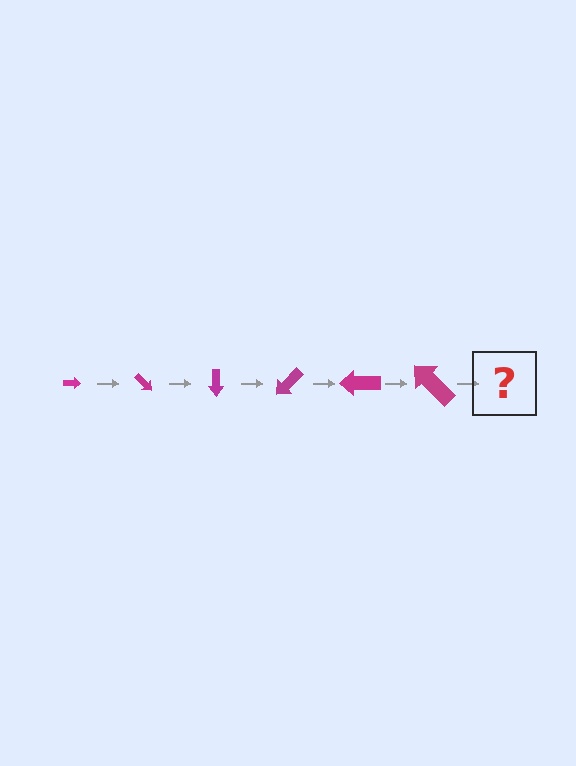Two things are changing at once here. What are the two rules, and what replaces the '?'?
The two rules are that the arrow grows larger each step and it rotates 45 degrees each step. The '?' should be an arrow, larger than the previous one and rotated 270 degrees from the start.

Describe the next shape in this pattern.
It should be an arrow, larger than the previous one and rotated 270 degrees from the start.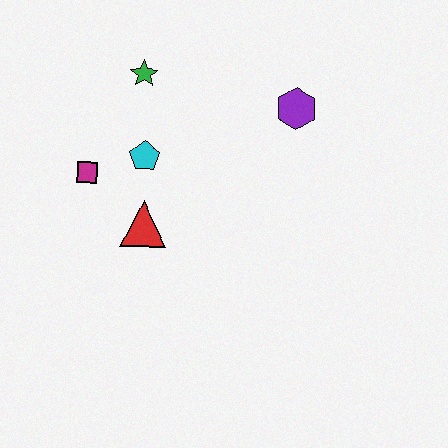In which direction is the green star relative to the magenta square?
The green star is above the magenta square.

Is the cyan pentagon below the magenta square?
No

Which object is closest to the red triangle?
The cyan pentagon is closest to the red triangle.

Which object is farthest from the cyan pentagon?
The purple hexagon is farthest from the cyan pentagon.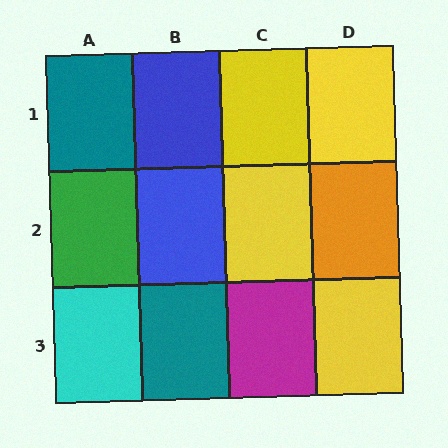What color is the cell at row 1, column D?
Yellow.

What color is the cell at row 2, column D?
Orange.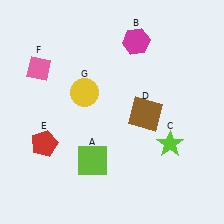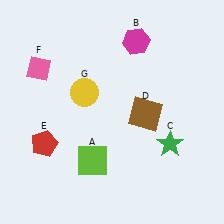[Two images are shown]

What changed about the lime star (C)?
In Image 1, C is lime. In Image 2, it changed to green.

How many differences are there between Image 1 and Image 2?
There is 1 difference between the two images.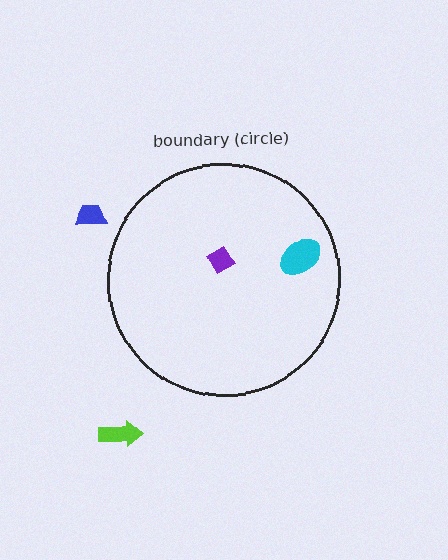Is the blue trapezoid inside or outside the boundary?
Outside.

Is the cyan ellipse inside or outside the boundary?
Inside.